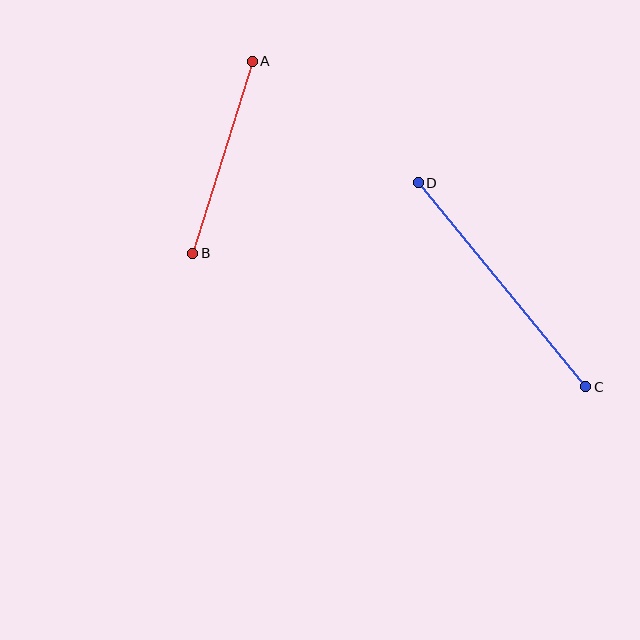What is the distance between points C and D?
The distance is approximately 264 pixels.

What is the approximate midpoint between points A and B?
The midpoint is at approximately (222, 157) pixels.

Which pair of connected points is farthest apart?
Points C and D are farthest apart.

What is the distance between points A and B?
The distance is approximately 201 pixels.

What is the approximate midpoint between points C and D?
The midpoint is at approximately (502, 285) pixels.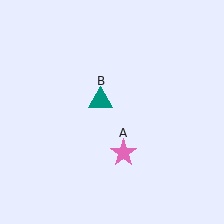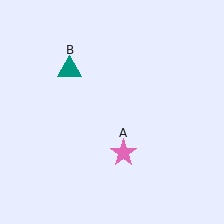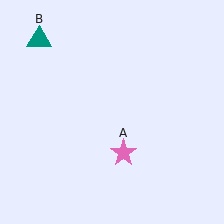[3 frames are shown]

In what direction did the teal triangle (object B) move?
The teal triangle (object B) moved up and to the left.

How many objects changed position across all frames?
1 object changed position: teal triangle (object B).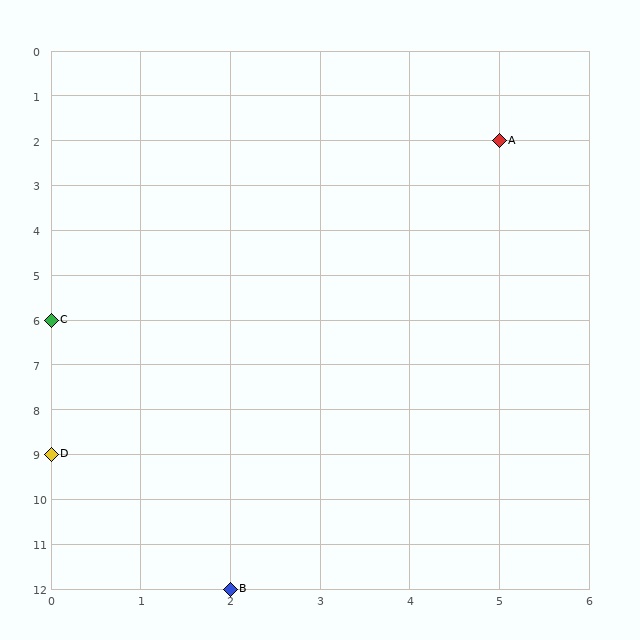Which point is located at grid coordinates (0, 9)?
Point D is at (0, 9).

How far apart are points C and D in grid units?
Points C and D are 3 rows apart.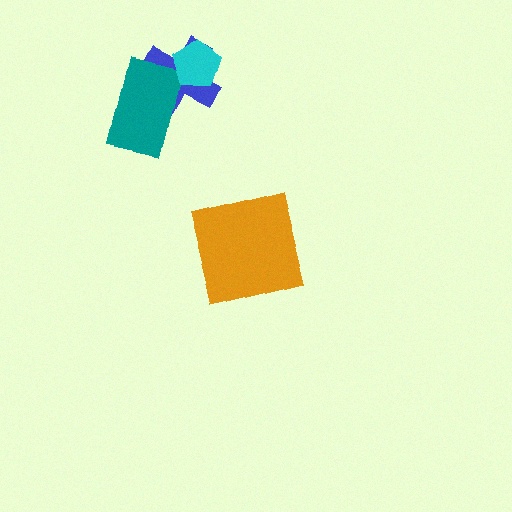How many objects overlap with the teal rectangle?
1 object overlaps with the teal rectangle.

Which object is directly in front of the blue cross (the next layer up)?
The teal rectangle is directly in front of the blue cross.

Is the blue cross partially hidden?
Yes, it is partially covered by another shape.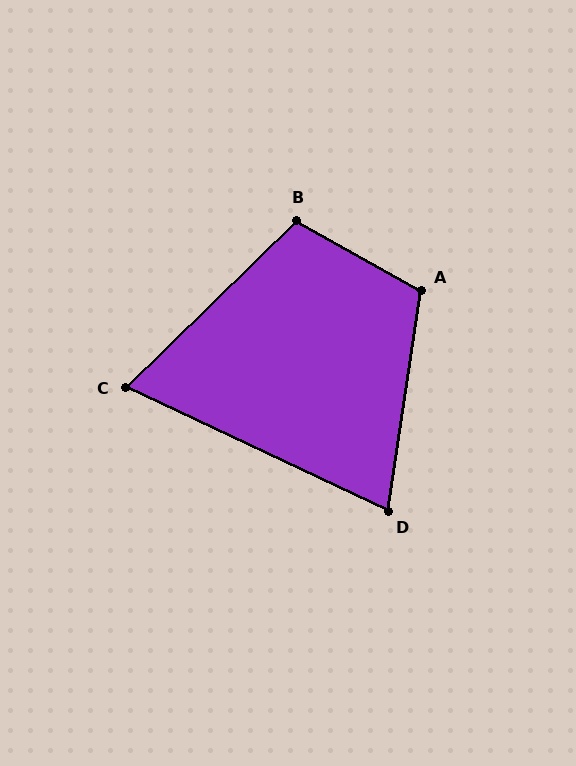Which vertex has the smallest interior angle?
C, at approximately 69 degrees.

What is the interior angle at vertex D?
Approximately 74 degrees (acute).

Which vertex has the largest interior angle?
A, at approximately 111 degrees.